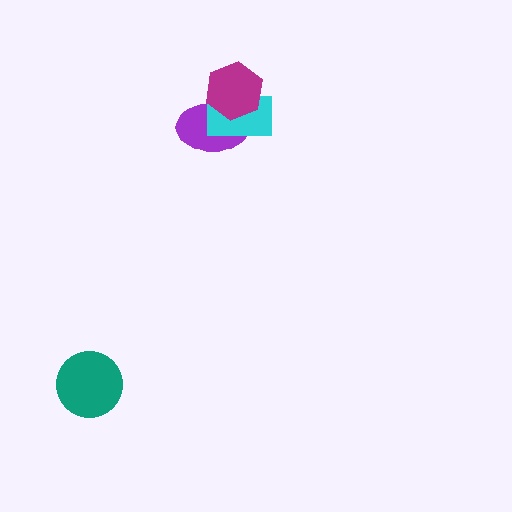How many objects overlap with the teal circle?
0 objects overlap with the teal circle.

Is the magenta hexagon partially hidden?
No, no other shape covers it.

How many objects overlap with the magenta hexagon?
2 objects overlap with the magenta hexagon.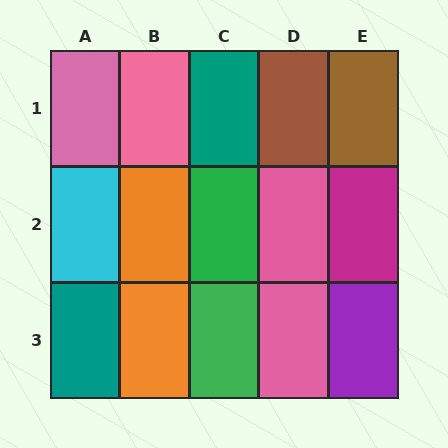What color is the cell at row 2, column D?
Pink.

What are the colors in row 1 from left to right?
Pink, pink, teal, brown, brown.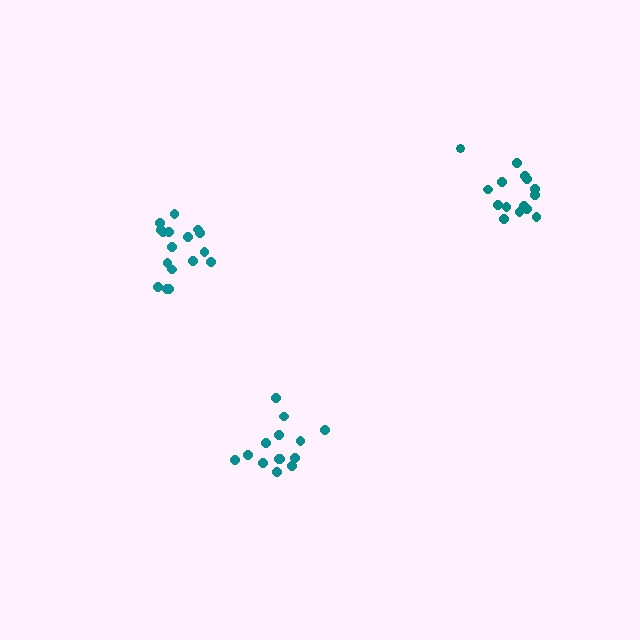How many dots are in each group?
Group 1: 17 dots, Group 2: 14 dots, Group 3: 15 dots (46 total).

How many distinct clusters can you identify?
There are 3 distinct clusters.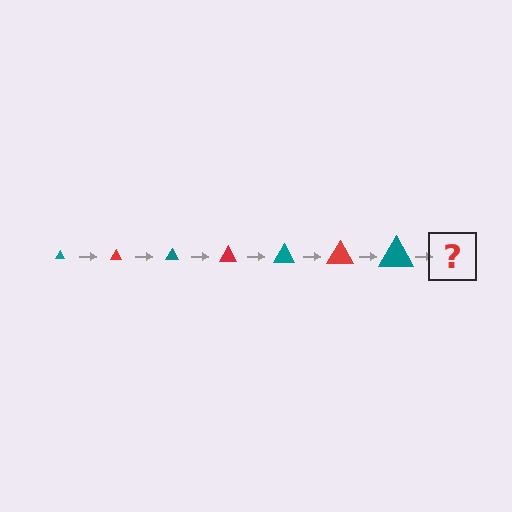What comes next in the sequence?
The next element should be a red triangle, larger than the previous one.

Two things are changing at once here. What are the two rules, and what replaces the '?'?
The two rules are that the triangle grows larger each step and the color cycles through teal and red. The '?' should be a red triangle, larger than the previous one.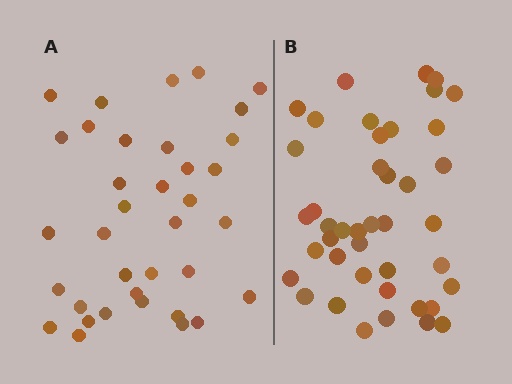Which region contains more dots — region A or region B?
Region B (the right region) has more dots.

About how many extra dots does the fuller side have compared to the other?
Region B has about 6 more dots than region A.